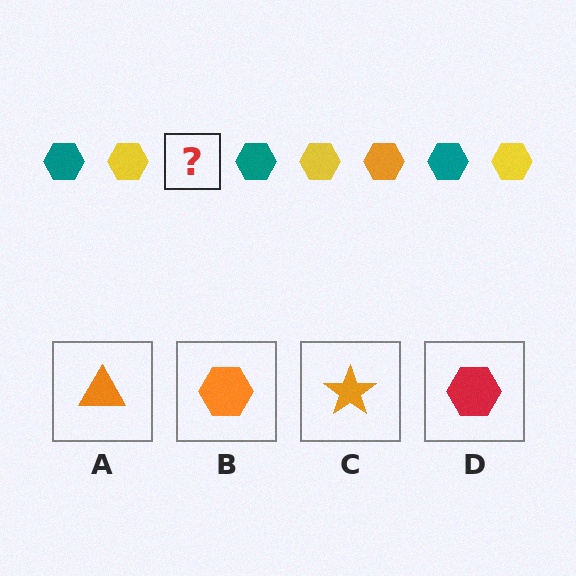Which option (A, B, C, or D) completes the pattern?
B.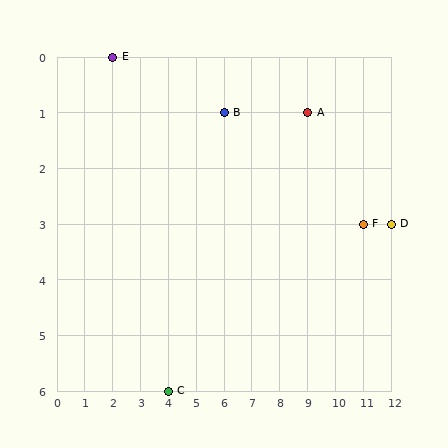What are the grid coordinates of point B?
Point B is at grid coordinates (6, 1).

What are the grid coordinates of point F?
Point F is at grid coordinates (11, 3).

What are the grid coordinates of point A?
Point A is at grid coordinates (9, 1).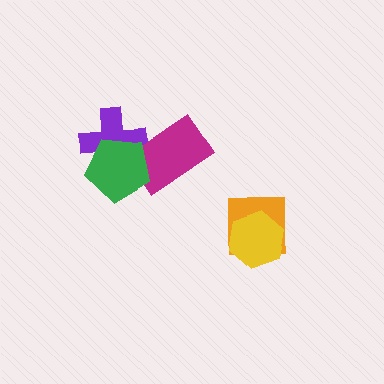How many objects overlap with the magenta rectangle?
2 objects overlap with the magenta rectangle.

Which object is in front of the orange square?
The yellow hexagon is in front of the orange square.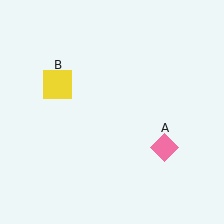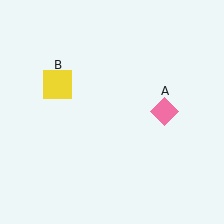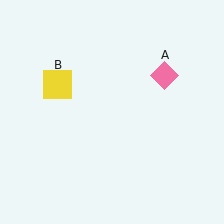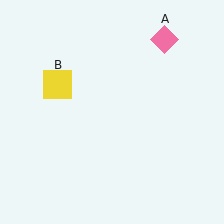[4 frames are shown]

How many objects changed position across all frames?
1 object changed position: pink diamond (object A).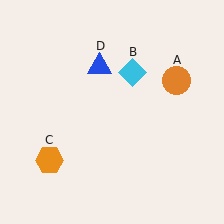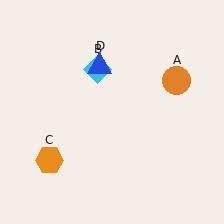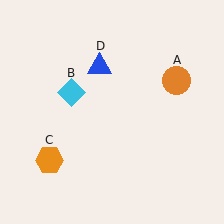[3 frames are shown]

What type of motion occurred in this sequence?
The cyan diamond (object B) rotated counterclockwise around the center of the scene.